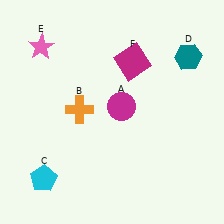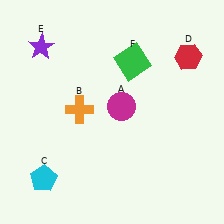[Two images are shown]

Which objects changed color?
D changed from teal to red. E changed from pink to purple. F changed from magenta to green.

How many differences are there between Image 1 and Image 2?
There are 3 differences between the two images.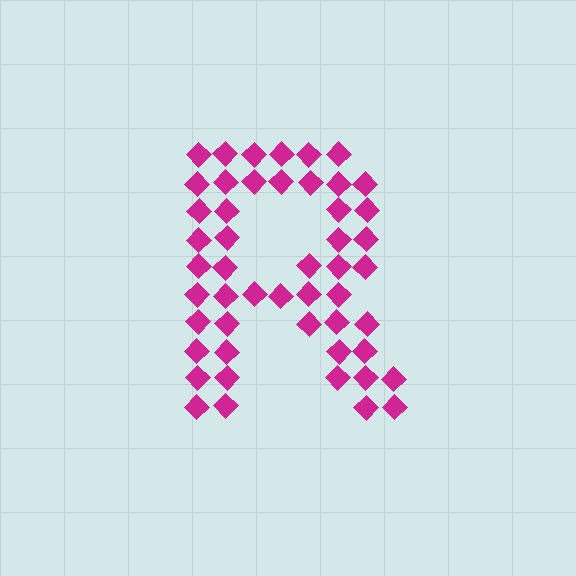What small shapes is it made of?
It is made of small diamonds.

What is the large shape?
The large shape is the letter R.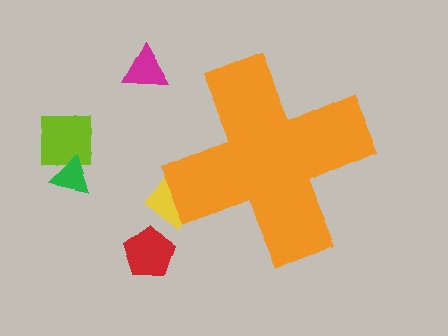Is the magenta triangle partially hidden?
No, the magenta triangle is fully visible.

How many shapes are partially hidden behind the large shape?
1 shape is partially hidden.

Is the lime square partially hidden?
No, the lime square is fully visible.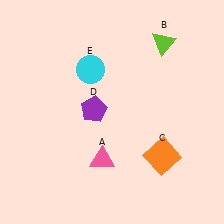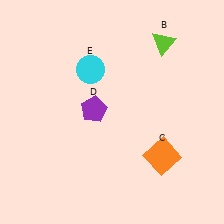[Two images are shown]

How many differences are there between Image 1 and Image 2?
There is 1 difference between the two images.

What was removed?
The pink triangle (A) was removed in Image 2.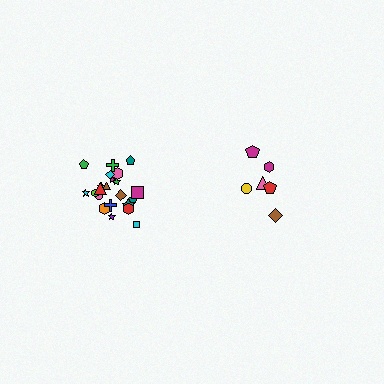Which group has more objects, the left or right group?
The left group.